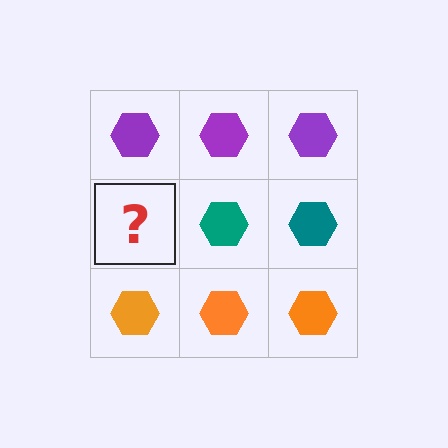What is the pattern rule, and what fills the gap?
The rule is that each row has a consistent color. The gap should be filled with a teal hexagon.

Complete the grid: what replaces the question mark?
The question mark should be replaced with a teal hexagon.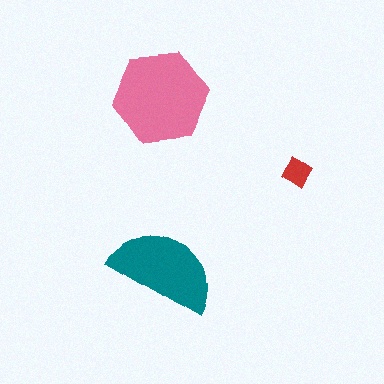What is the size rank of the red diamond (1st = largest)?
3rd.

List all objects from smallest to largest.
The red diamond, the teal semicircle, the pink hexagon.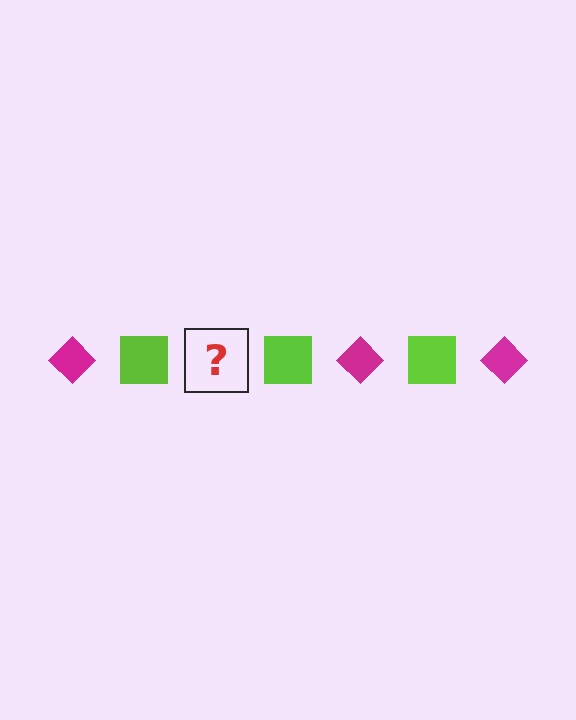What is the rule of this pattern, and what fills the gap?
The rule is that the pattern alternates between magenta diamond and lime square. The gap should be filled with a magenta diamond.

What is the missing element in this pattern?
The missing element is a magenta diamond.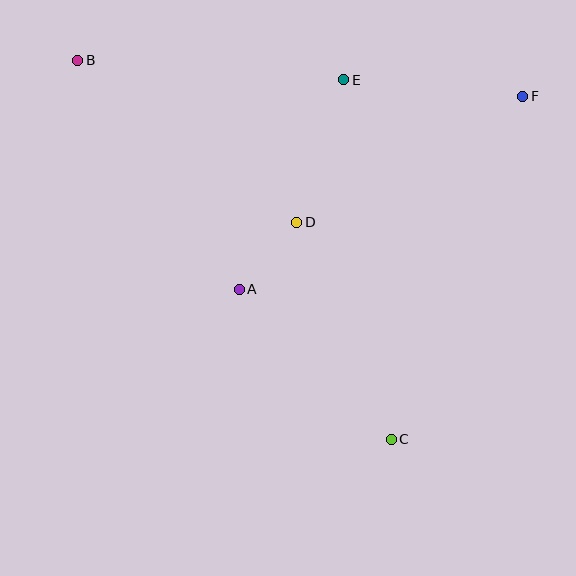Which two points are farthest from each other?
Points B and C are farthest from each other.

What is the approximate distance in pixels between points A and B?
The distance between A and B is approximately 280 pixels.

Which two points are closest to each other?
Points A and D are closest to each other.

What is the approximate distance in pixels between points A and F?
The distance between A and F is approximately 343 pixels.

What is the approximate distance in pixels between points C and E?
The distance between C and E is approximately 362 pixels.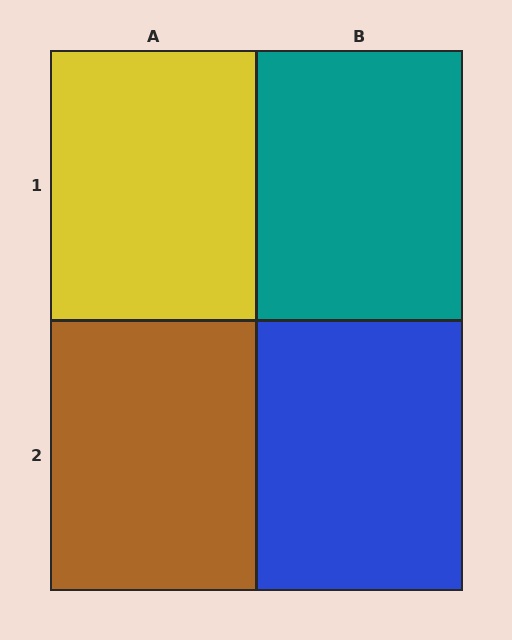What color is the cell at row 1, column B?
Teal.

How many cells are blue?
1 cell is blue.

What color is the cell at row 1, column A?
Yellow.